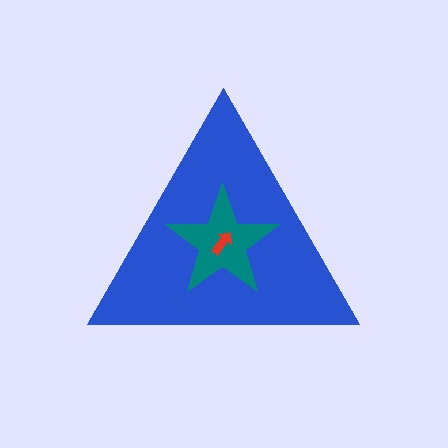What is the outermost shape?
The blue triangle.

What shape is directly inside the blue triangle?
The teal star.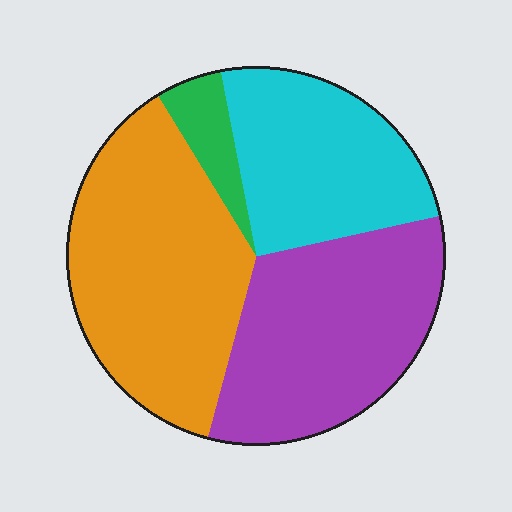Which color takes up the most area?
Orange, at roughly 35%.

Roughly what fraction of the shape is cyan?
Cyan takes up about one quarter (1/4) of the shape.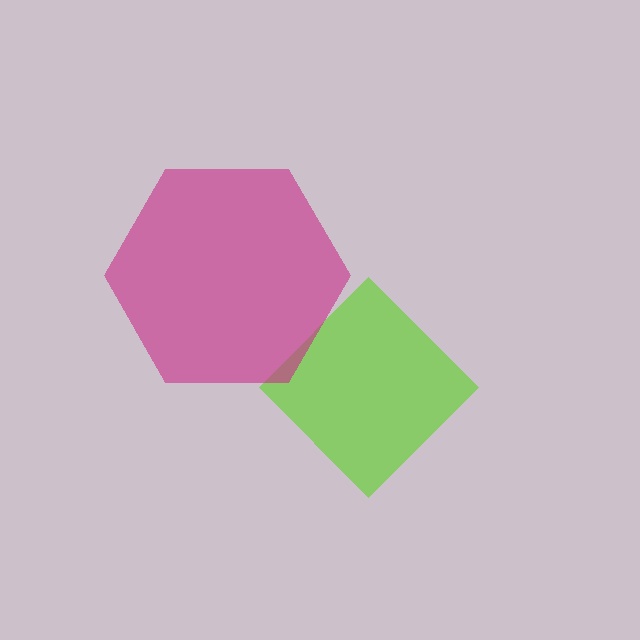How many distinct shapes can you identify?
There are 2 distinct shapes: a lime diamond, a magenta hexagon.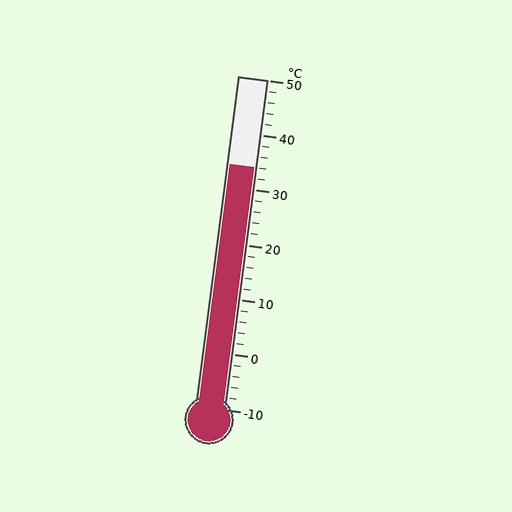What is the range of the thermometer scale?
The thermometer scale ranges from -10°C to 50°C.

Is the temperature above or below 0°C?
The temperature is above 0°C.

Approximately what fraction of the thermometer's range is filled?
The thermometer is filled to approximately 75% of its range.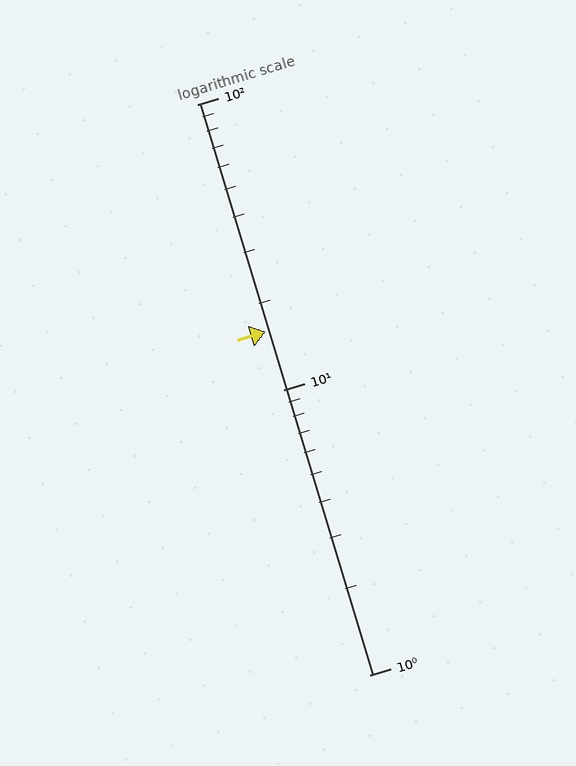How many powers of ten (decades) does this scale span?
The scale spans 2 decades, from 1 to 100.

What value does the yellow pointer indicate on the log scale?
The pointer indicates approximately 16.